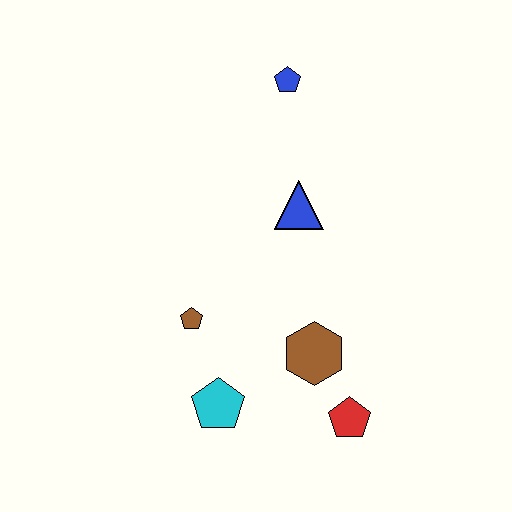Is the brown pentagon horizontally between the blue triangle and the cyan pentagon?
No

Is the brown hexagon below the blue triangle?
Yes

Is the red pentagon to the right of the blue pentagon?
Yes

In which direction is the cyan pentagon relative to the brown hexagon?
The cyan pentagon is to the left of the brown hexagon.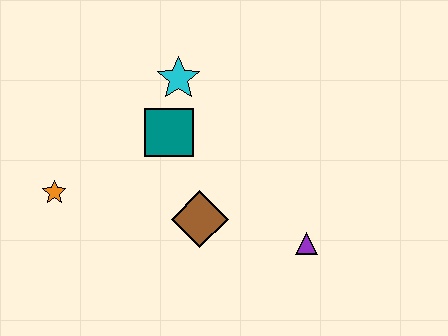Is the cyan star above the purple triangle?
Yes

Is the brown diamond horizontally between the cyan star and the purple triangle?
Yes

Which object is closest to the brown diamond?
The teal square is closest to the brown diamond.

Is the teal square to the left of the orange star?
No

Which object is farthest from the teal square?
The purple triangle is farthest from the teal square.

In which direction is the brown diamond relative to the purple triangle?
The brown diamond is to the left of the purple triangle.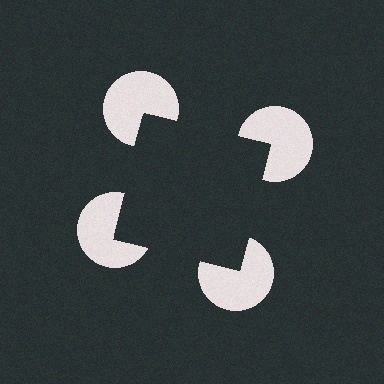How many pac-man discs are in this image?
There are 4 — one at each vertex of the illusory square.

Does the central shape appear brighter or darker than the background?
It typically appears slightly darker than the background, even though no actual brightness change is drawn.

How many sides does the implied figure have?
4 sides.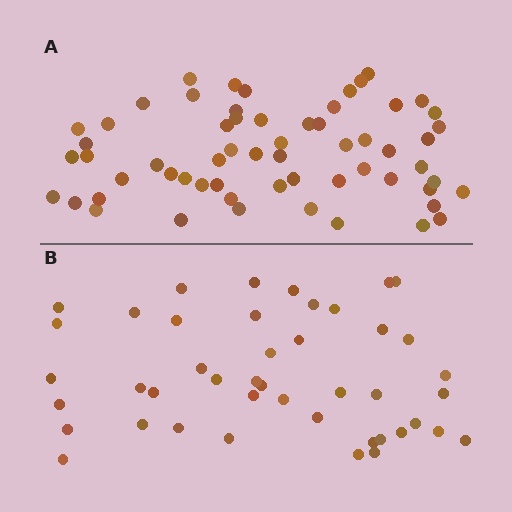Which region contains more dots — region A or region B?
Region A (the top region) has more dots.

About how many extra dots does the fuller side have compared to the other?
Region A has approximately 15 more dots than region B.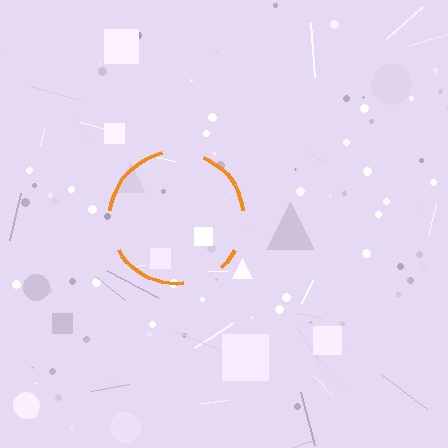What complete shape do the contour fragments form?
The contour fragments form a circle.